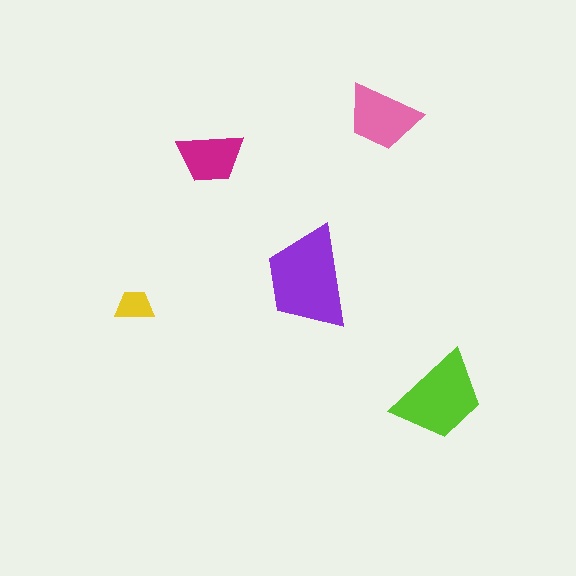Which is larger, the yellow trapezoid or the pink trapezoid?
The pink one.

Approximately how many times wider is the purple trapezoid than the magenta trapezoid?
About 1.5 times wider.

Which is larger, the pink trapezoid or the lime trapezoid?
The lime one.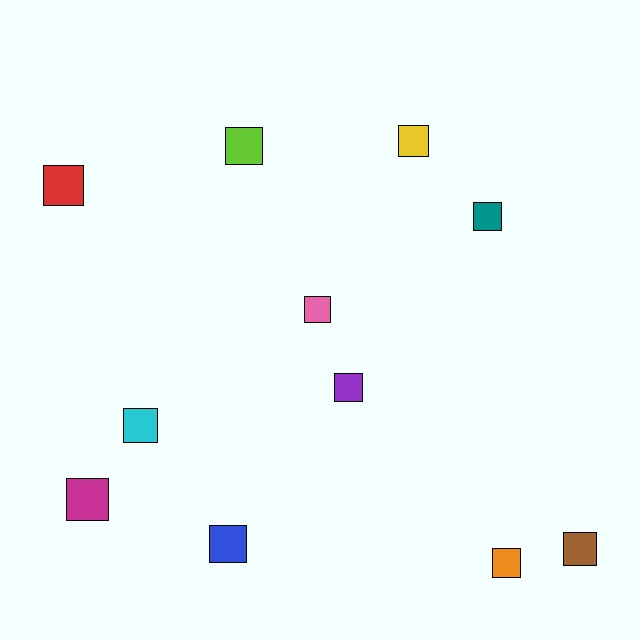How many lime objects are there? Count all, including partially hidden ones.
There is 1 lime object.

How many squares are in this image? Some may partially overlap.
There are 11 squares.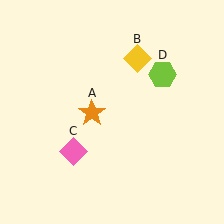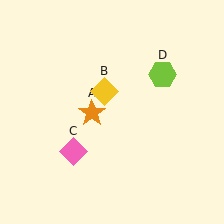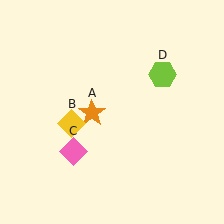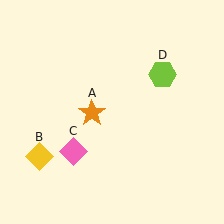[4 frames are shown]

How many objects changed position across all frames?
1 object changed position: yellow diamond (object B).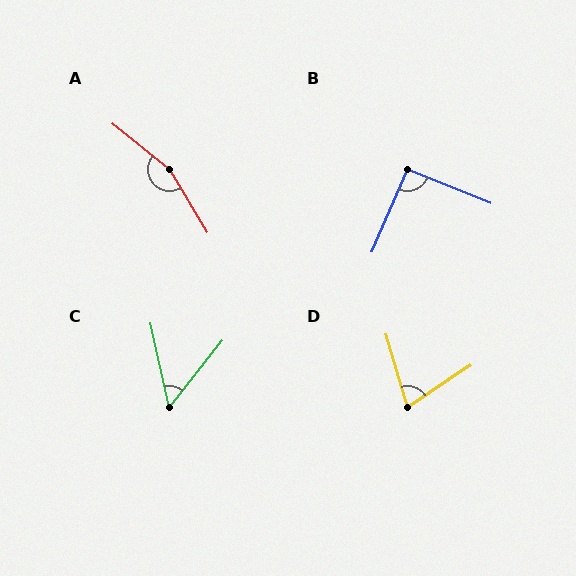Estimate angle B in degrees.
Approximately 91 degrees.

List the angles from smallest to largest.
C (51°), D (72°), B (91°), A (160°).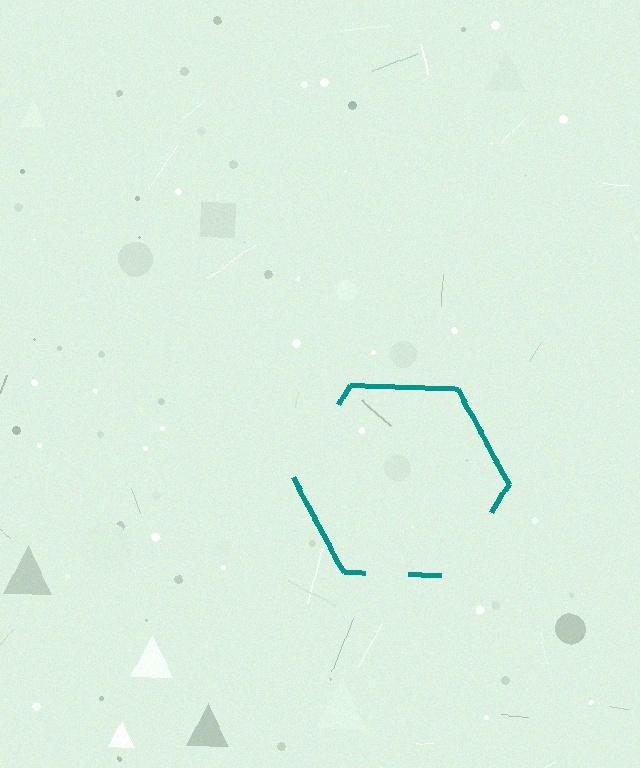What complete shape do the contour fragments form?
The contour fragments form a hexagon.